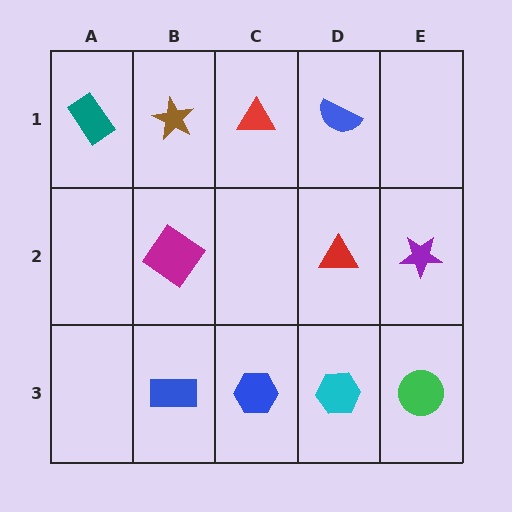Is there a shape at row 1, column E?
No, that cell is empty.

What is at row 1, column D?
A blue semicircle.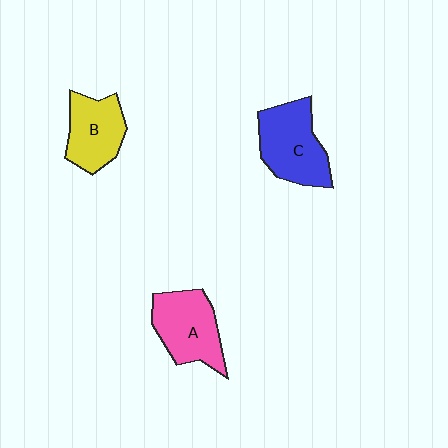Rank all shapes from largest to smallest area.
From largest to smallest: C (blue), A (pink), B (yellow).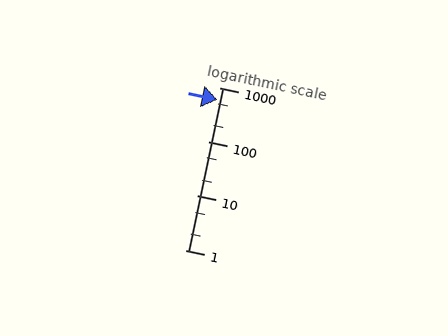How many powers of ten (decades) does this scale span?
The scale spans 3 decades, from 1 to 1000.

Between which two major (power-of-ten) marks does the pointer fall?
The pointer is between 100 and 1000.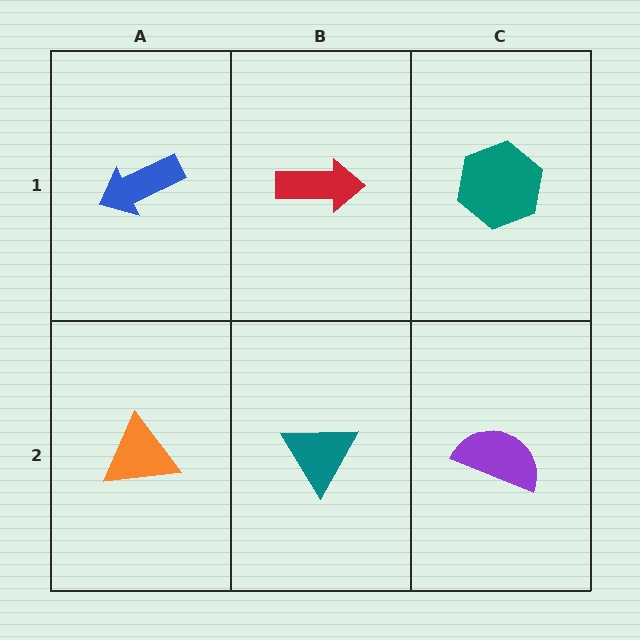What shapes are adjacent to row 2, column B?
A red arrow (row 1, column B), an orange triangle (row 2, column A), a purple semicircle (row 2, column C).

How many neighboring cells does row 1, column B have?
3.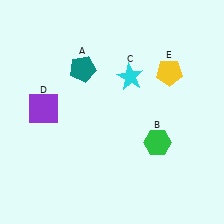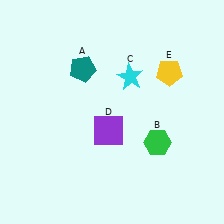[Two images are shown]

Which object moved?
The purple square (D) moved right.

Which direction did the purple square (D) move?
The purple square (D) moved right.